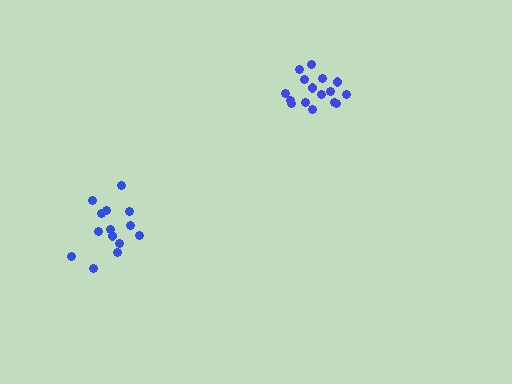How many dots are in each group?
Group 1: 16 dots, Group 2: 14 dots (30 total).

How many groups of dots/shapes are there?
There are 2 groups.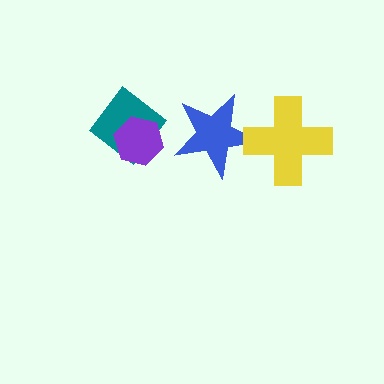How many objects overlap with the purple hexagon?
1 object overlaps with the purple hexagon.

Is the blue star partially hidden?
Yes, it is partially covered by another shape.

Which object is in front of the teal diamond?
The purple hexagon is in front of the teal diamond.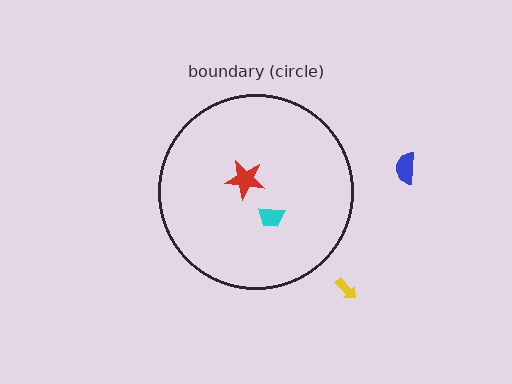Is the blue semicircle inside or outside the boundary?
Outside.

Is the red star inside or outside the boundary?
Inside.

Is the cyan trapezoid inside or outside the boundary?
Inside.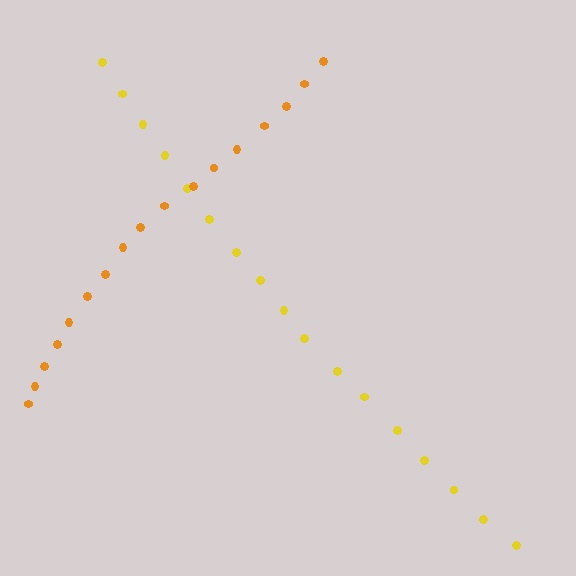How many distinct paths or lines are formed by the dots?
There are 2 distinct paths.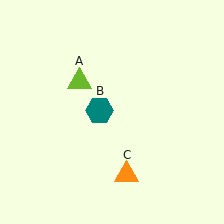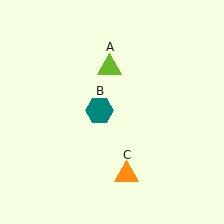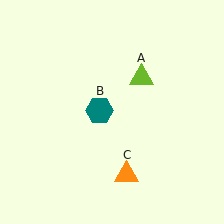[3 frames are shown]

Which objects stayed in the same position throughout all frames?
Teal hexagon (object B) and orange triangle (object C) remained stationary.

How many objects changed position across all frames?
1 object changed position: lime triangle (object A).